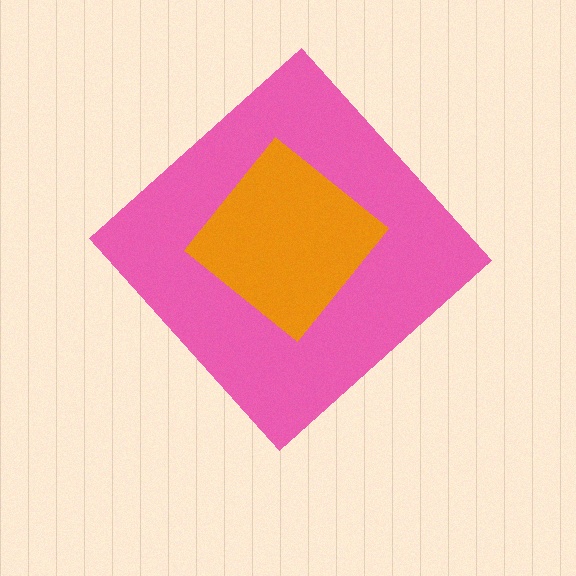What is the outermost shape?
The pink diamond.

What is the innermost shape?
The orange diamond.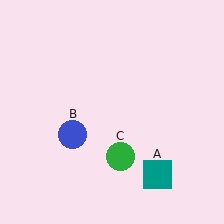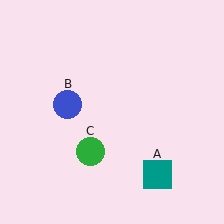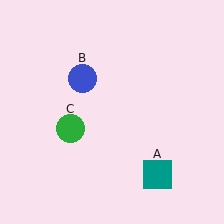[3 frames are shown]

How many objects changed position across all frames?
2 objects changed position: blue circle (object B), green circle (object C).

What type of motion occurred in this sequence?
The blue circle (object B), green circle (object C) rotated clockwise around the center of the scene.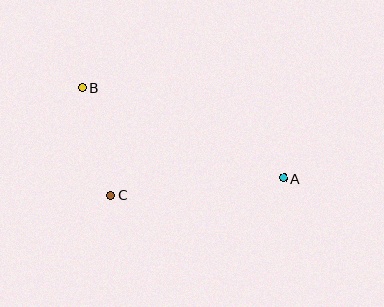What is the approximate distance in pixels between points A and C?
The distance between A and C is approximately 174 pixels.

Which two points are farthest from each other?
Points A and B are farthest from each other.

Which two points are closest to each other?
Points B and C are closest to each other.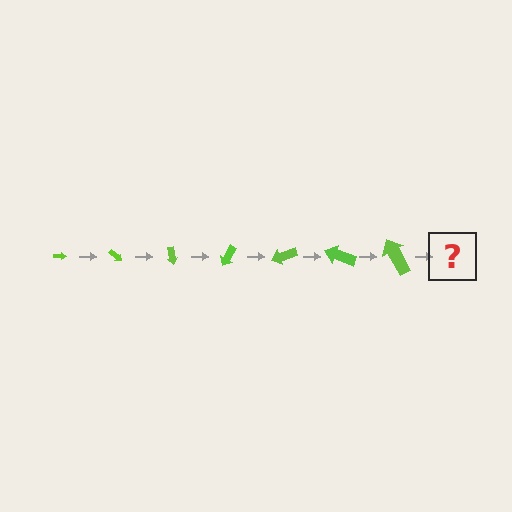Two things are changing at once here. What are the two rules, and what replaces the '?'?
The two rules are that the arrow grows larger each step and it rotates 40 degrees each step. The '?' should be an arrow, larger than the previous one and rotated 280 degrees from the start.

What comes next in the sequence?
The next element should be an arrow, larger than the previous one and rotated 280 degrees from the start.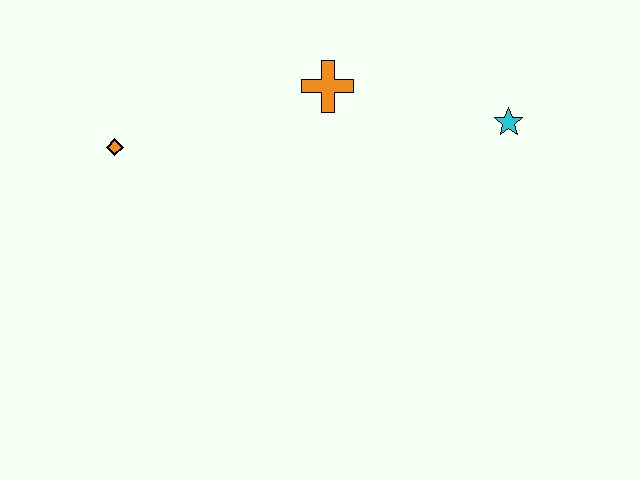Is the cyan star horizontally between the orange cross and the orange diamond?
No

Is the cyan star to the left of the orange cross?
No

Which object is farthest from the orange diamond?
The cyan star is farthest from the orange diamond.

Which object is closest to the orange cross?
The cyan star is closest to the orange cross.